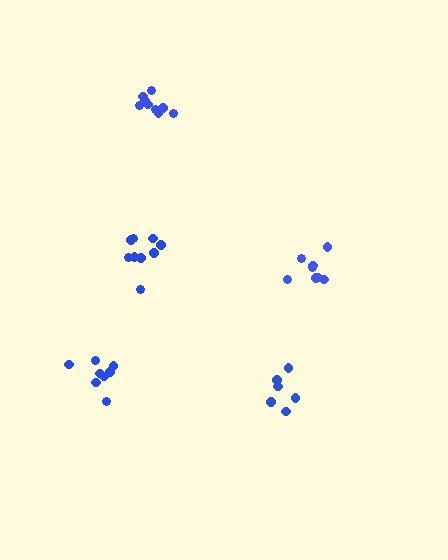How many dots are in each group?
Group 1: 9 dots, Group 2: 6 dots, Group 3: 8 dots, Group 4: 8 dots, Group 5: 9 dots (40 total).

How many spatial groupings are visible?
There are 5 spatial groupings.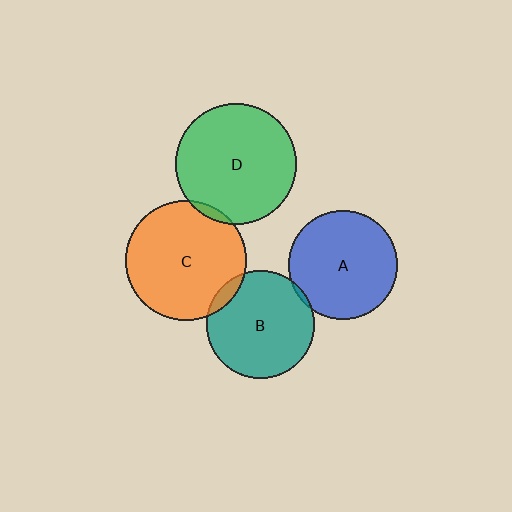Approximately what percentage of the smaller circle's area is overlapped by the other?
Approximately 5%.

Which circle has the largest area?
Circle D (green).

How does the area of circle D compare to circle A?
Approximately 1.2 times.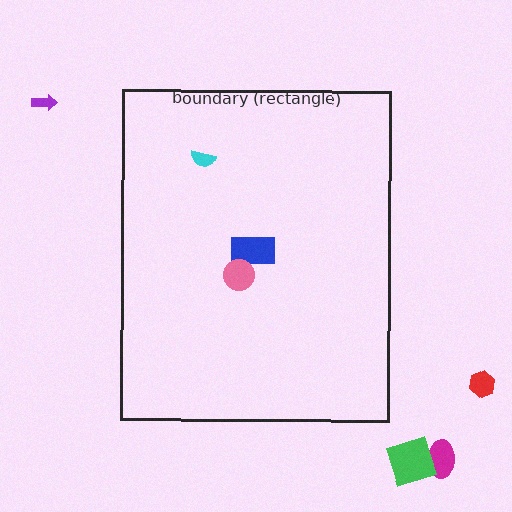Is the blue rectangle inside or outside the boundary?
Inside.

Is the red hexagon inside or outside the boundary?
Outside.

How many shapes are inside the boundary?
3 inside, 4 outside.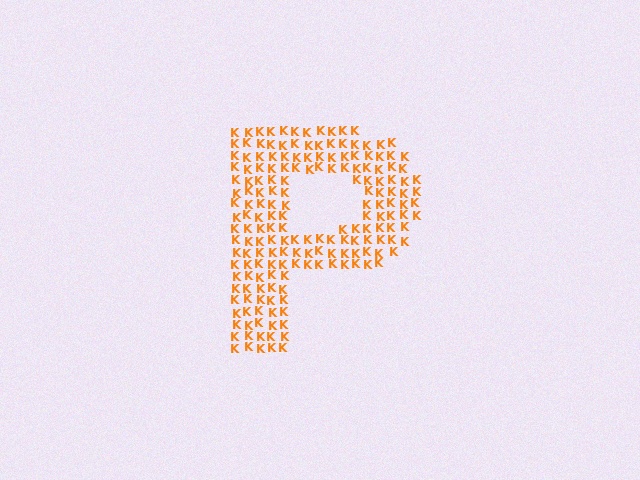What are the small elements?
The small elements are letter K's.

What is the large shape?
The large shape is the letter P.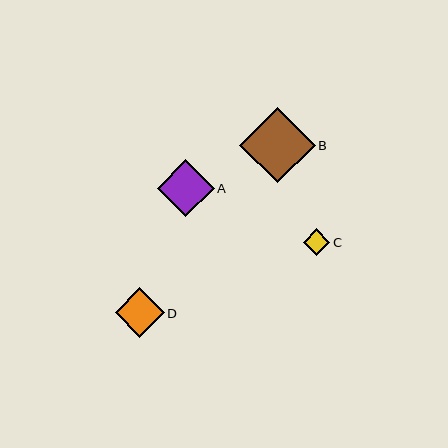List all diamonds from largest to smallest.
From largest to smallest: B, A, D, C.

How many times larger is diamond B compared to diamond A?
Diamond B is approximately 1.3 times the size of diamond A.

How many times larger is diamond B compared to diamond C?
Diamond B is approximately 2.8 times the size of diamond C.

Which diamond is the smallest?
Diamond C is the smallest with a size of approximately 26 pixels.